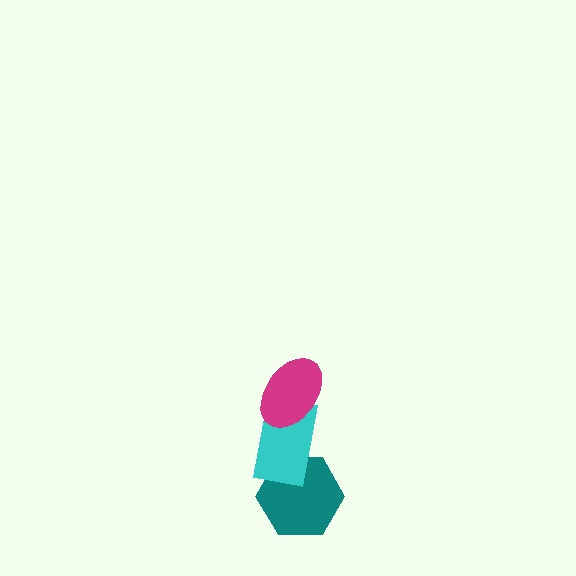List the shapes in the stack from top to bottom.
From top to bottom: the magenta ellipse, the cyan rectangle, the teal hexagon.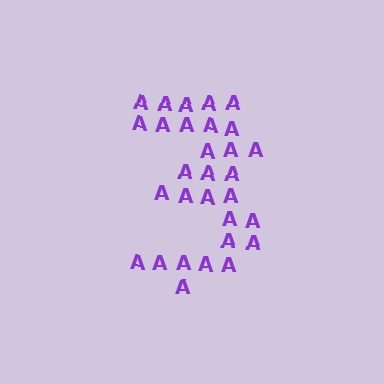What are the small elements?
The small elements are letter A's.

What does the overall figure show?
The overall figure shows the digit 3.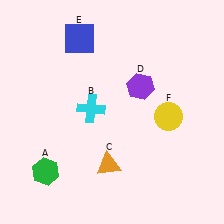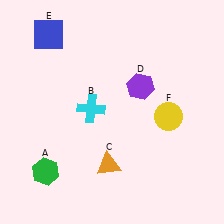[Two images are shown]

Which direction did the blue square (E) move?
The blue square (E) moved left.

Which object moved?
The blue square (E) moved left.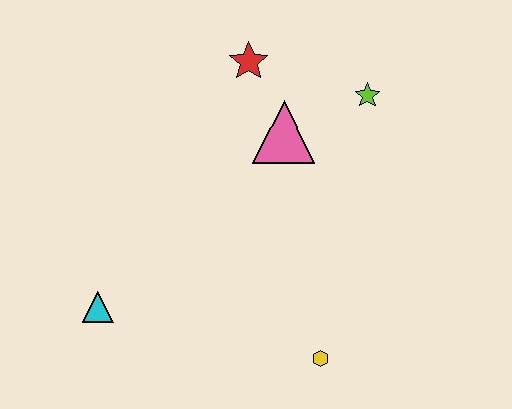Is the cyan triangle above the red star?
No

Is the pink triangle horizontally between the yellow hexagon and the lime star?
No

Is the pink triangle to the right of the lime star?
No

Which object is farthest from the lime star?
The cyan triangle is farthest from the lime star.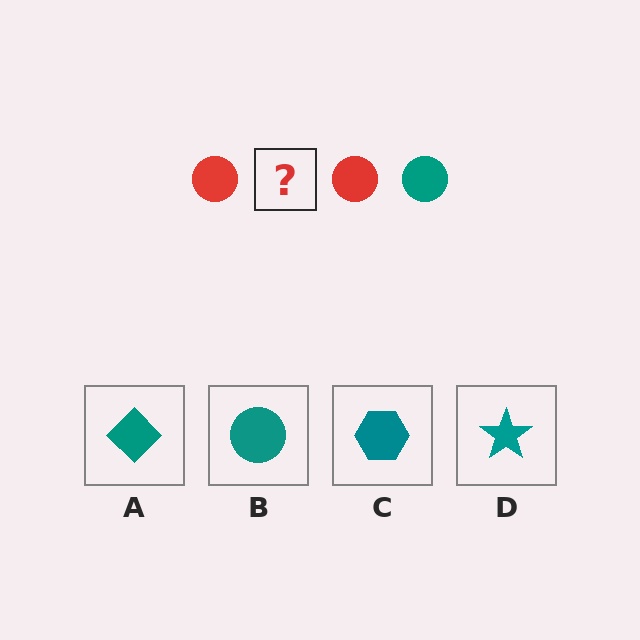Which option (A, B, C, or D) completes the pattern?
B.